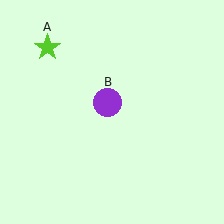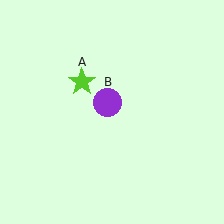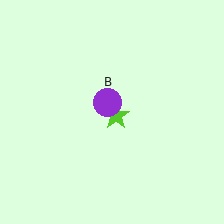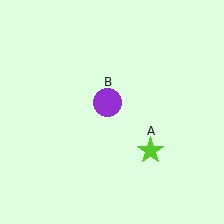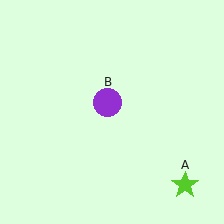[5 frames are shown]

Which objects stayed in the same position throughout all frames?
Purple circle (object B) remained stationary.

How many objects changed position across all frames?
1 object changed position: lime star (object A).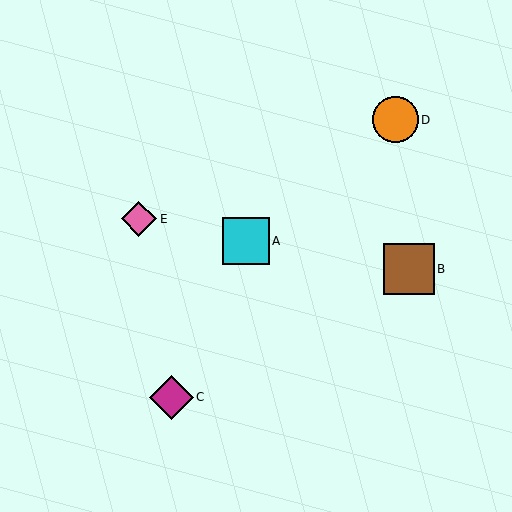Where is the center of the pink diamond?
The center of the pink diamond is at (139, 219).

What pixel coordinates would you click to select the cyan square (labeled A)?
Click at (246, 241) to select the cyan square A.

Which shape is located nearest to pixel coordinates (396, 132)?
The orange circle (labeled D) at (395, 120) is nearest to that location.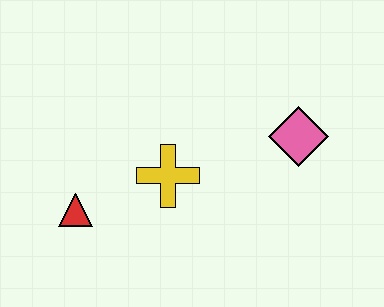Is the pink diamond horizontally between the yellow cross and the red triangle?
No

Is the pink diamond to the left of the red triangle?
No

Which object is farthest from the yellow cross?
The pink diamond is farthest from the yellow cross.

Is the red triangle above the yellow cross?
No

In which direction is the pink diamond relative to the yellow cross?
The pink diamond is to the right of the yellow cross.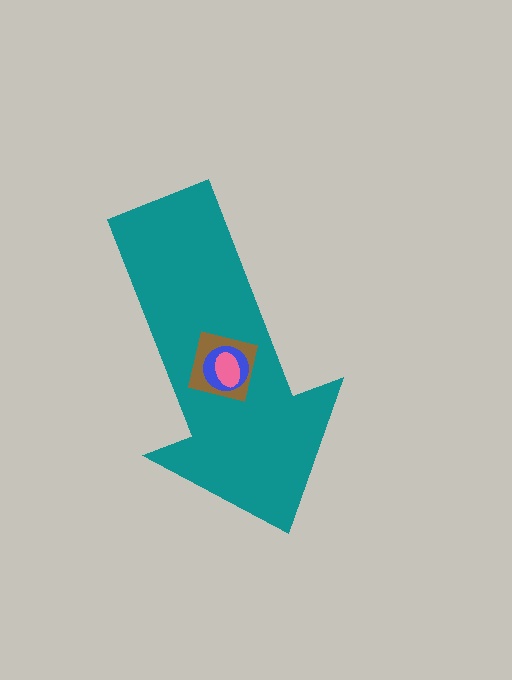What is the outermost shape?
The teal arrow.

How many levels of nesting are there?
4.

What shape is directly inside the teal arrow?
The brown square.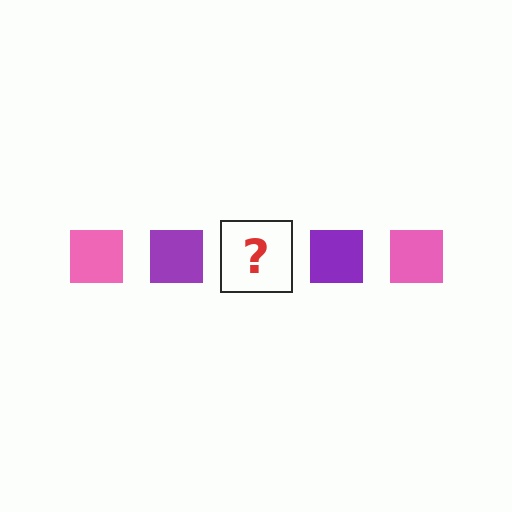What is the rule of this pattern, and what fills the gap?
The rule is that the pattern cycles through pink, purple squares. The gap should be filled with a pink square.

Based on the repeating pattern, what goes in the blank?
The blank should be a pink square.